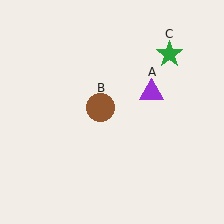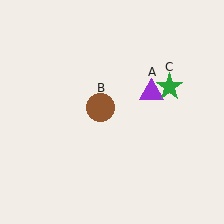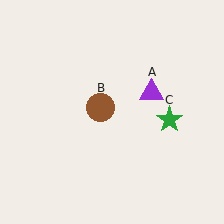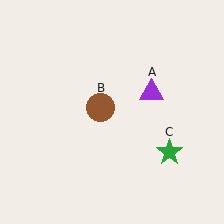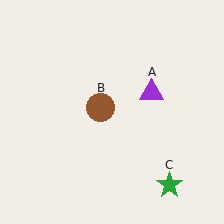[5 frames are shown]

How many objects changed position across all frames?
1 object changed position: green star (object C).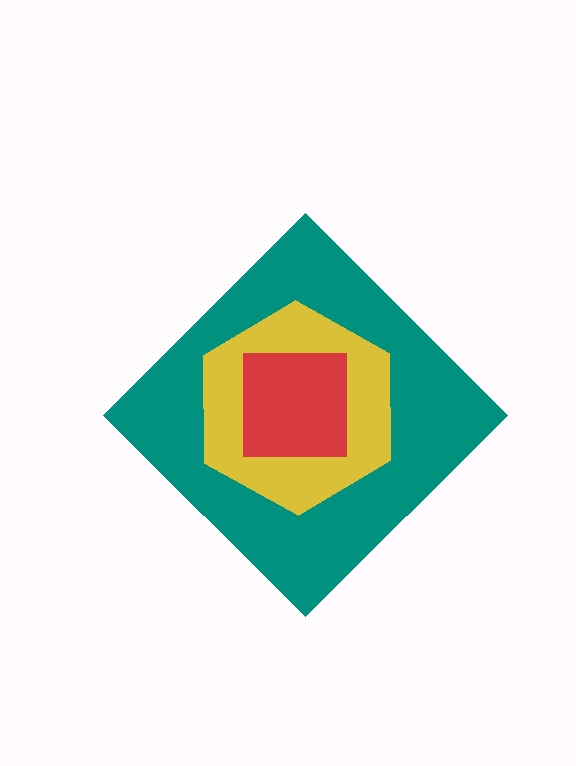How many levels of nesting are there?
3.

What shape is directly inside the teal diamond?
The yellow hexagon.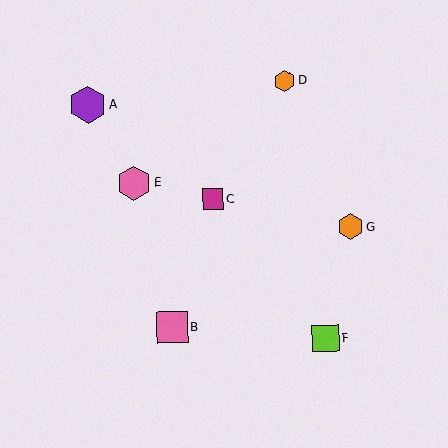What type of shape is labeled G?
Shape G is an orange hexagon.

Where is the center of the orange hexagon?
The center of the orange hexagon is at (284, 81).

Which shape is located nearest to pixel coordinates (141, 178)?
The pink hexagon (labeled E) at (134, 183) is nearest to that location.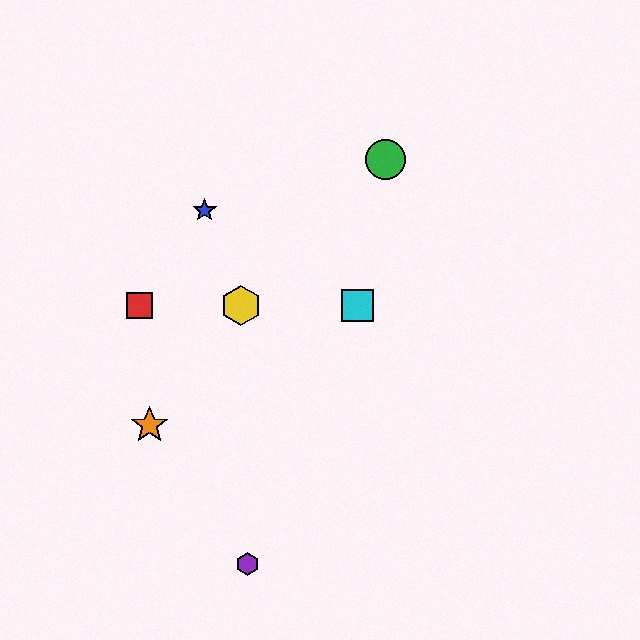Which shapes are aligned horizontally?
The red square, the yellow hexagon, the cyan square are aligned horizontally.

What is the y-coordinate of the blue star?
The blue star is at y≈210.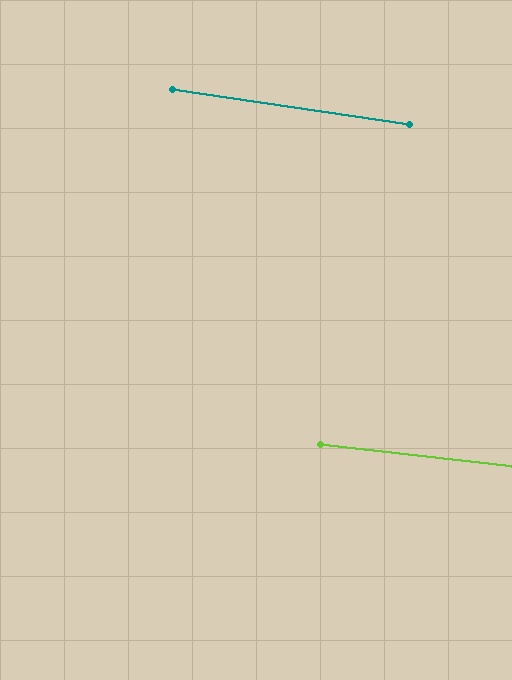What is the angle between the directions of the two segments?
Approximately 2 degrees.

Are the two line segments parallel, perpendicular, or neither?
Parallel — their directions differ by only 2.0°.